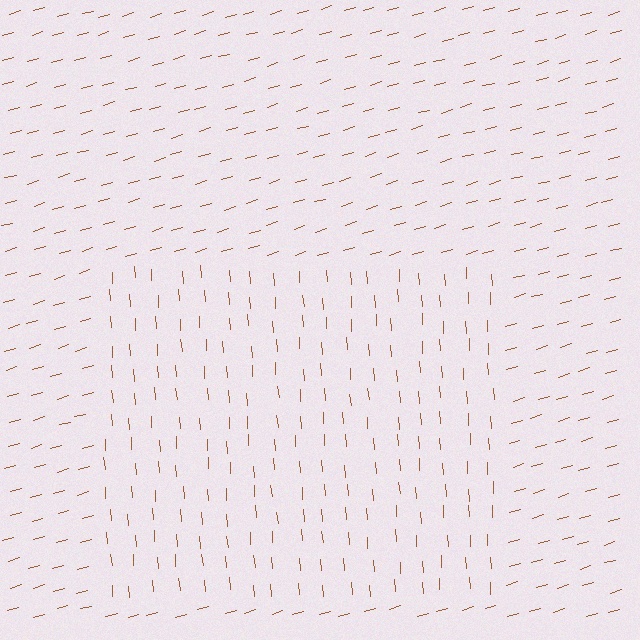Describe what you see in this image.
The image is filled with small brown line segments. A rectangle region in the image has lines oriented differently from the surrounding lines, creating a visible texture boundary.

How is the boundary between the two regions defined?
The boundary is defined purely by a change in line orientation (approximately 77 degrees difference). All lines are the same color and thickness.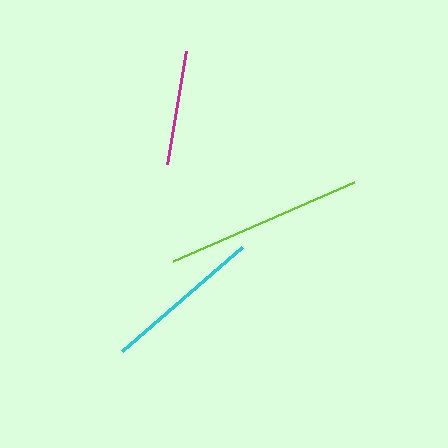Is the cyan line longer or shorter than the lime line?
The lime line is longer than the cyan line.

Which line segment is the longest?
The lime line is the longest at approximately 197 pixels.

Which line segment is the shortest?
The magenta line is the shortest at approximately 114 pixels.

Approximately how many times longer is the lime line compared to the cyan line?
The lime line is approximately 1.2 times the length of the cyan line.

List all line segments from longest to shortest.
From longest to shortest: lime, cyan, magenta.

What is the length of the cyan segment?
The cyan segment is approximately 159 pixels long.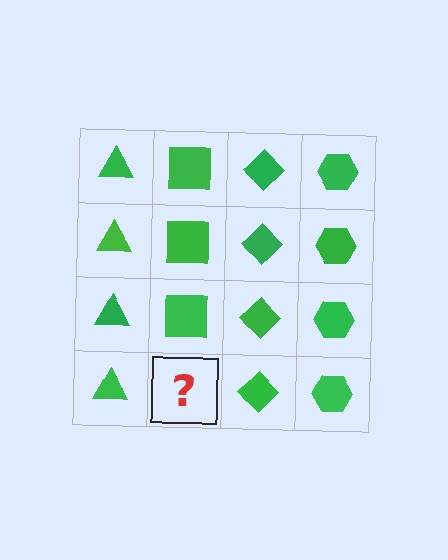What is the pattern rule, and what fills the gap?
The rule is that each column has a consistent shape. The gap should be filled with a green square.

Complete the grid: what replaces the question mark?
The question mark should be replaced with a green square.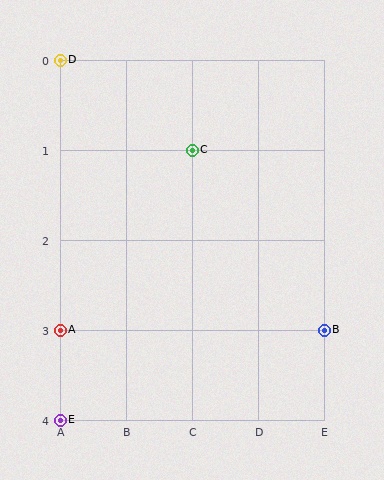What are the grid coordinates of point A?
Point A is at grid coordinates (A, 3).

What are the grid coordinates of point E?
Point E is at grid coordinates (A, 4).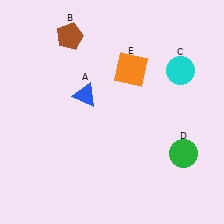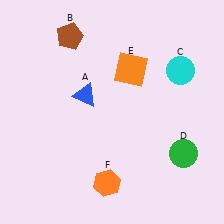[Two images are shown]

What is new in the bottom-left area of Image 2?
An orange hexagon (F) was added in the bottom-left area of Image 2.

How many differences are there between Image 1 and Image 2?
There is 1 difference between the two images.